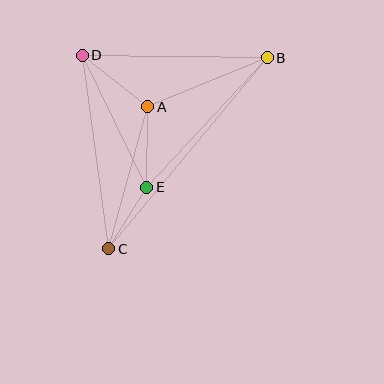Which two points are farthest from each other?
Points B and C are farthest from each other.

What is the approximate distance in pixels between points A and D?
The distance between A and D is approximately 84 pixels.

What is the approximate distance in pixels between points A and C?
The distance between A and C is approximately 147 pixels.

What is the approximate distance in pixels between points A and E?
The distance between A and E is approximately 81 pixels.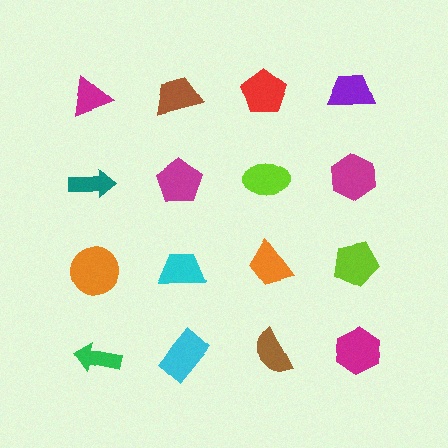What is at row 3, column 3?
An orange trapezoid.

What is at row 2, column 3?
A lime ellipse.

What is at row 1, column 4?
A purple trapezoid.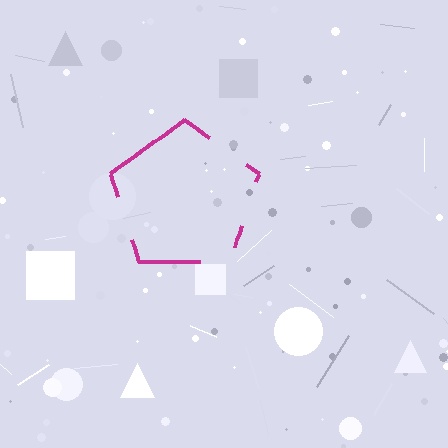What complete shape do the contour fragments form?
The contour fragments form a pentagon.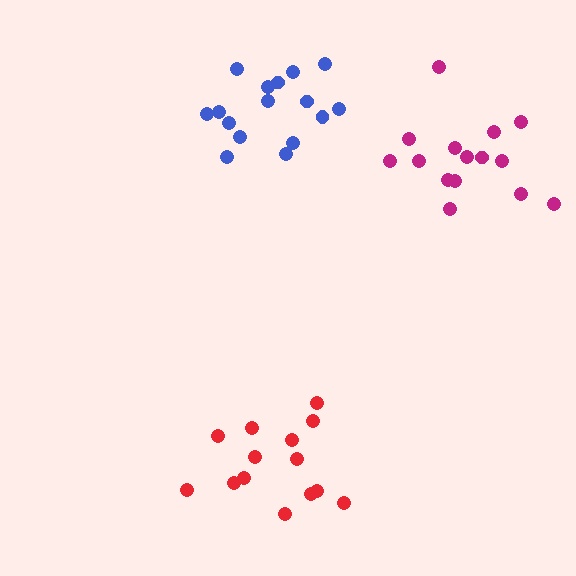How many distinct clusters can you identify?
There are 3 distinct clusters.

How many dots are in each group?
Group 1: 15 dots, Group 2: 14 dots, Group 3: 16 dots (45 total).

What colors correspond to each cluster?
The clusters are colored: magenta, red, blue.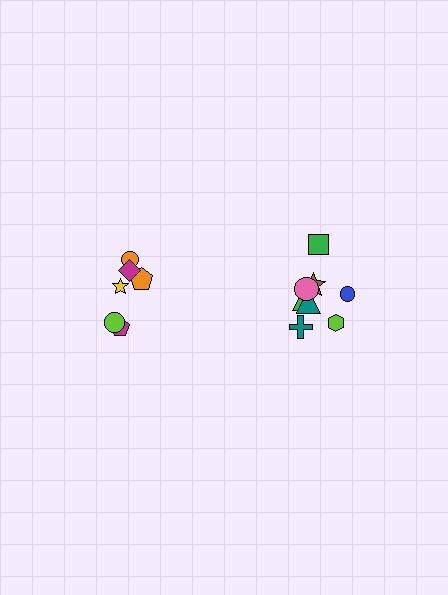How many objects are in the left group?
There are 6 objects.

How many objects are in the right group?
There are 8 objects.